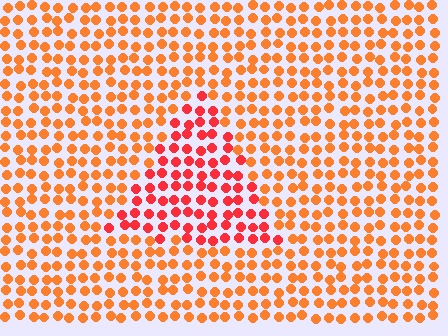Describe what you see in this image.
The image is filled with small orange elements in a uniform arrangement. A triangle-shaped region is visible where the elements are tinted to a slightly different hue, forming a subtle color boundary.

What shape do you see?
I see a triangle.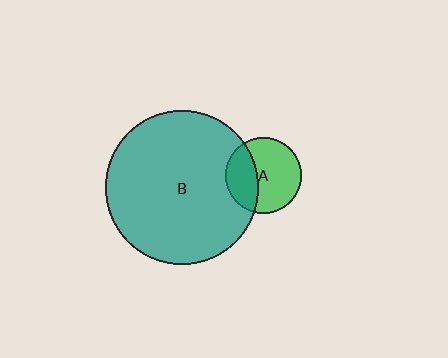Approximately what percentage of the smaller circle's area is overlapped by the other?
Approximately 35%.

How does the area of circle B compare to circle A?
Approximately 4.1 times.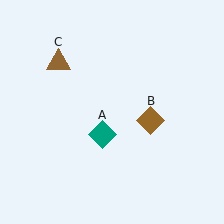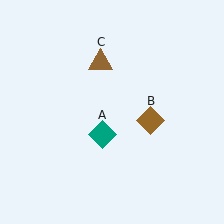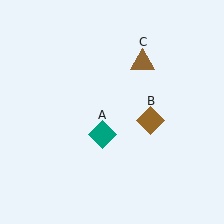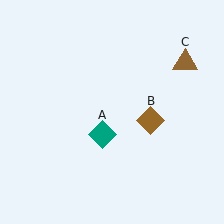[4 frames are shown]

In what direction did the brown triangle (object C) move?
The brown triangle (object C) moved right.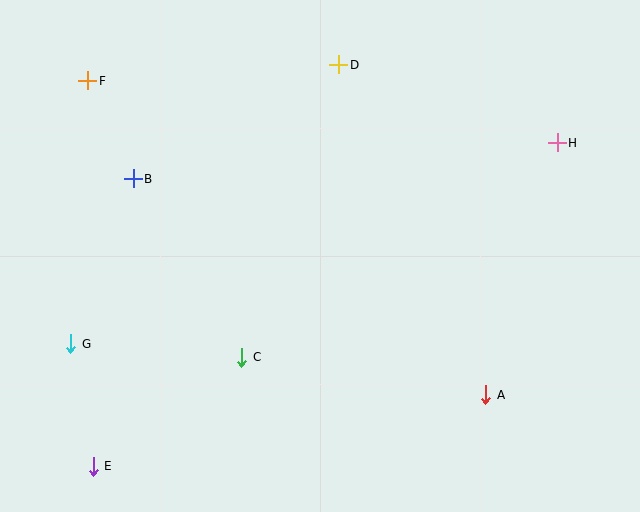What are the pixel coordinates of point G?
Point G is at (71, 344).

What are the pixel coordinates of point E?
Point E is at (93, 466).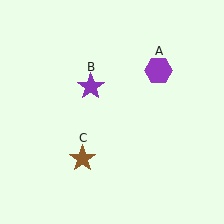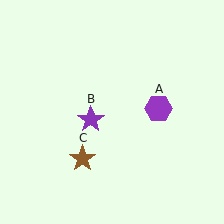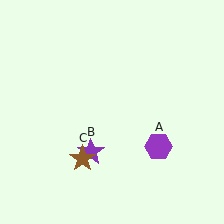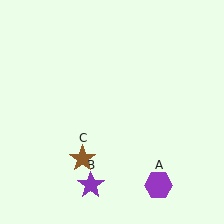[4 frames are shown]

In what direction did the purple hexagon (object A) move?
The purple hexagon (object A) moved down.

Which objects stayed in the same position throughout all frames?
Brown star (object C) remained stationary.